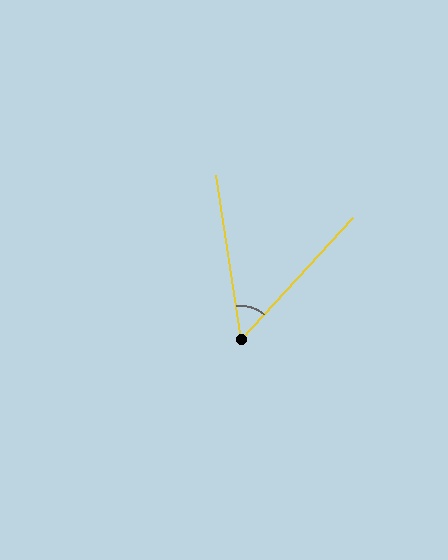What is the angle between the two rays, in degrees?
Approximately 51 degrees.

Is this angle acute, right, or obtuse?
It is acute.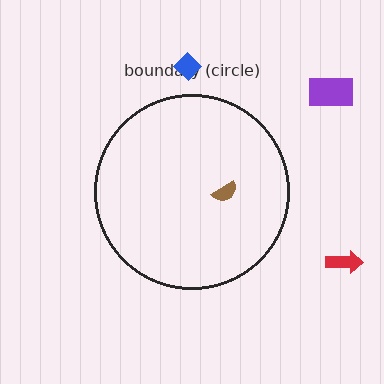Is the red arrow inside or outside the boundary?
Outside.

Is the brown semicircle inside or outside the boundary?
Inside.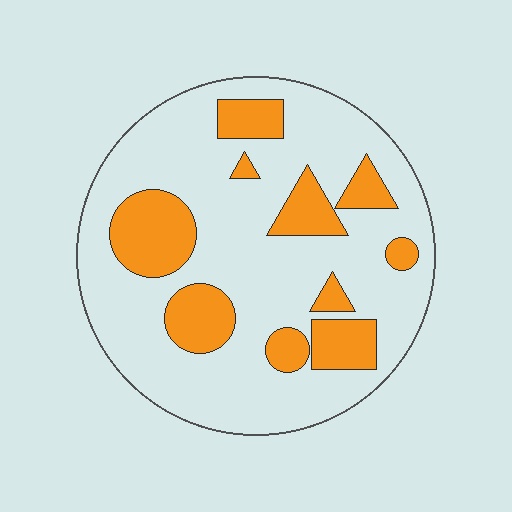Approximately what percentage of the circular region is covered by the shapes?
Approximately 25%.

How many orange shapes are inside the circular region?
10.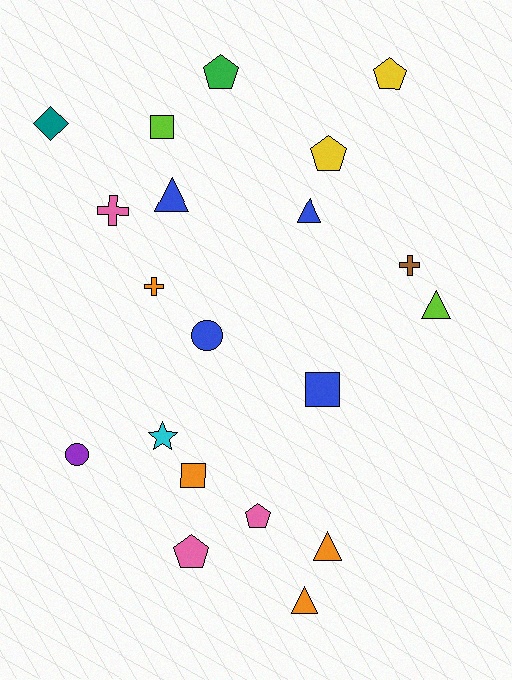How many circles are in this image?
There are 2 circles.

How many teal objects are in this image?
There is 1 teal object.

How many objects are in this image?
There are 20 objects.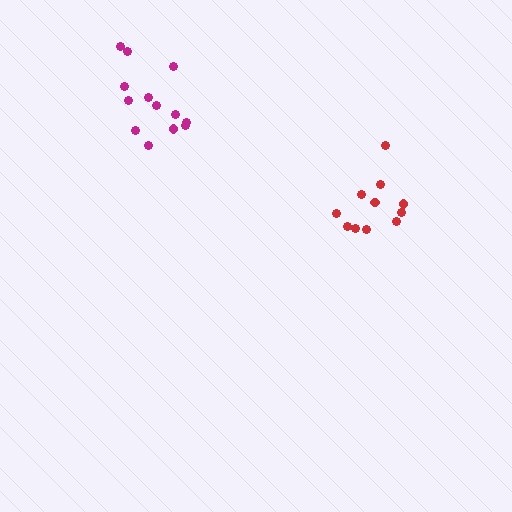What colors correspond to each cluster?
The clusters are colored: magenta, red.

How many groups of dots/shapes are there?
There are 2 groups.